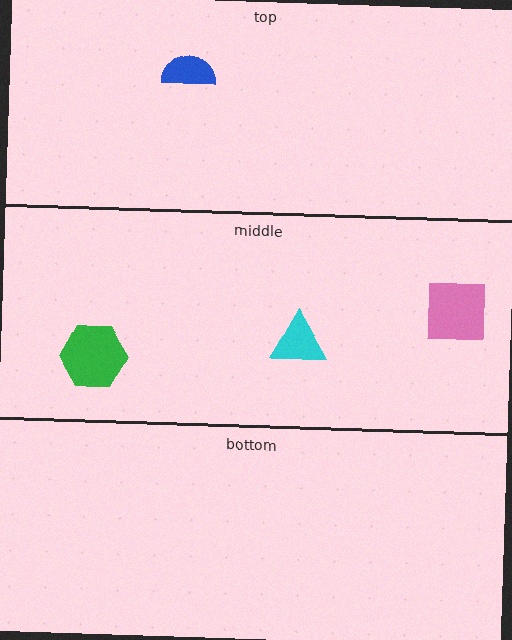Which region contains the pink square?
The middle region.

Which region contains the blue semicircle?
The top region.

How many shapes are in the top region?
1.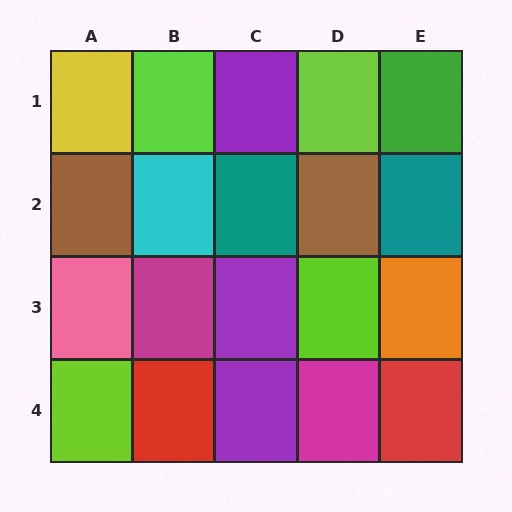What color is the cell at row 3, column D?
Lime.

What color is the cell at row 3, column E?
Orange.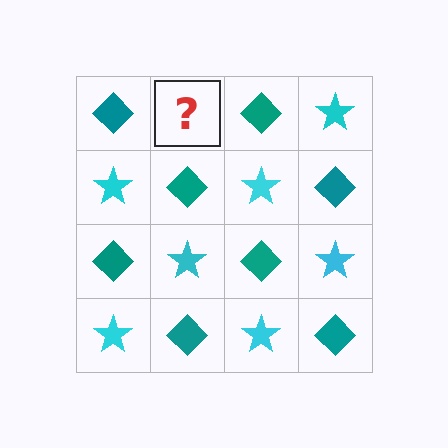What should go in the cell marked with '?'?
The missing cell should contain a cyan star.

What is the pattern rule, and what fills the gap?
The rule is that it alternates teal diamond and cyan star in a checkerboard pattern. The gap should be filled with a cyan star.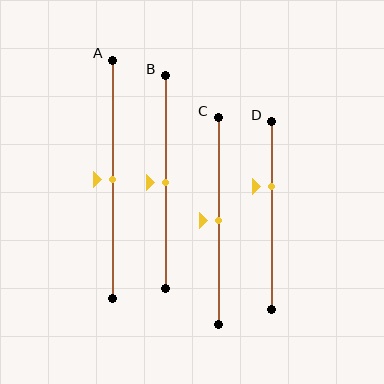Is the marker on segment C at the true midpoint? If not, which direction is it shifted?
Yes, the marker on segment C is at the true midpoint.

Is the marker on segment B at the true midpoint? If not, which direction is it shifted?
Yes, the marker on segment B is at the true midpoint.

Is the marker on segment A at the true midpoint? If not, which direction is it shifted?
Yes, the marker on segment A is at the true midpoint.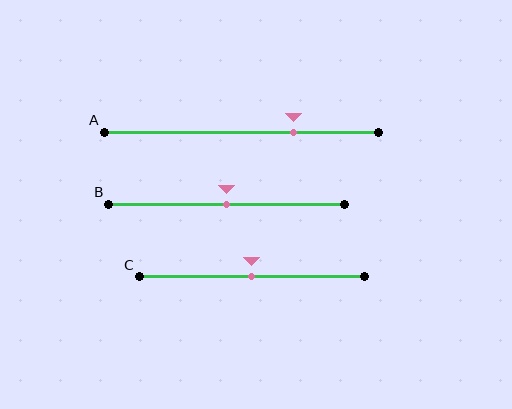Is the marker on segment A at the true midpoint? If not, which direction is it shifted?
No, the marker on segment A is shifted to the right by about 19% of the segment length.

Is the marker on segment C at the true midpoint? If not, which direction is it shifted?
Yes, the marker on segment C is at the true midpoint.